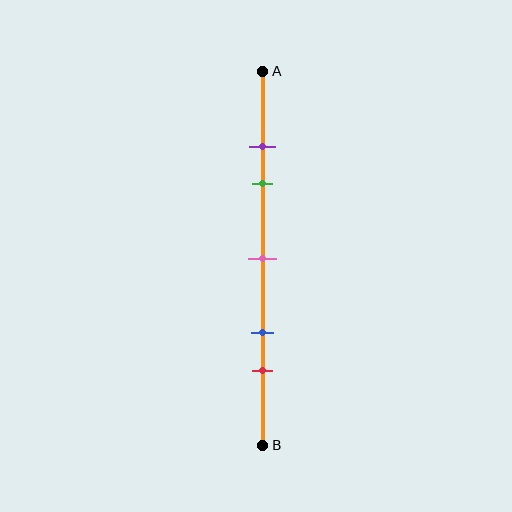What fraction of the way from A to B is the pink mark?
The pink mark is approximately 50% (0.5) of the way from A to B.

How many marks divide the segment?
There are 5 marks dividing the segment.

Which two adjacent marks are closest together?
The purple and green marks are the closest adjacent pair.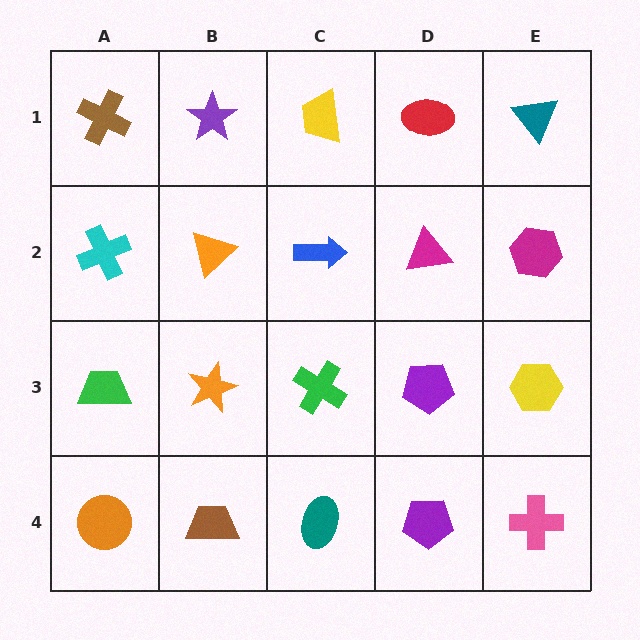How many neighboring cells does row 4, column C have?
3.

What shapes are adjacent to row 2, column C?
A yellow trapezoid (row 1, column C), a green cross (row 3, column C), an orange triangle (row 2, column B), a magenta triangle (row 2, column D).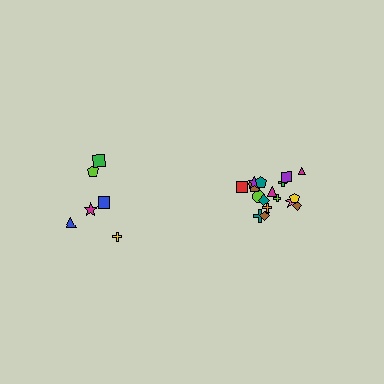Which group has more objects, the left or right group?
The right group.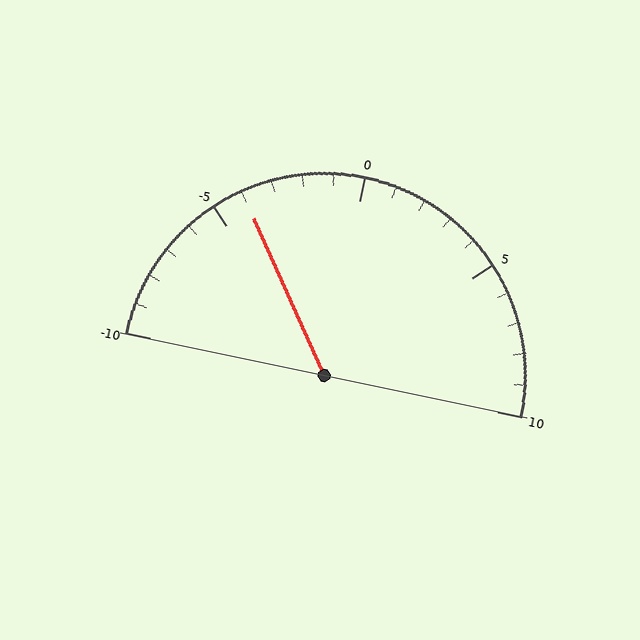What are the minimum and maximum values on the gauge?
The gauge ranges from -10 to 10.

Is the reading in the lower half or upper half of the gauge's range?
The reading is in the lower half of the range (-10 to 10).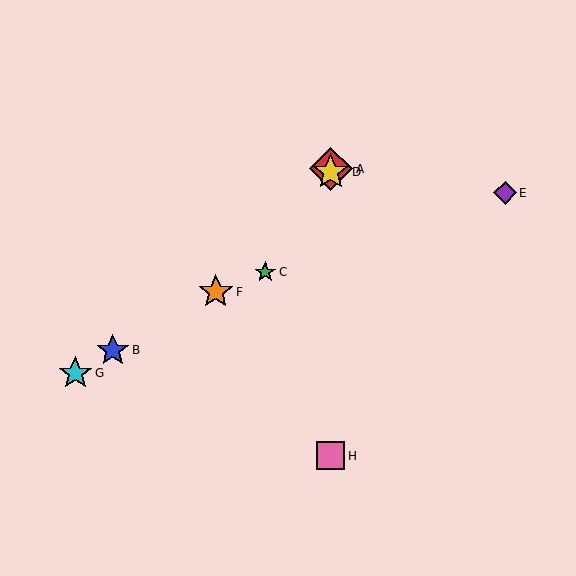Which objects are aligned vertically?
Objects A, D, H are aligned vertically.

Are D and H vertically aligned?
Yes, both are at x≈331.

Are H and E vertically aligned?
No, H is at x≈331 and E is at x≈505.